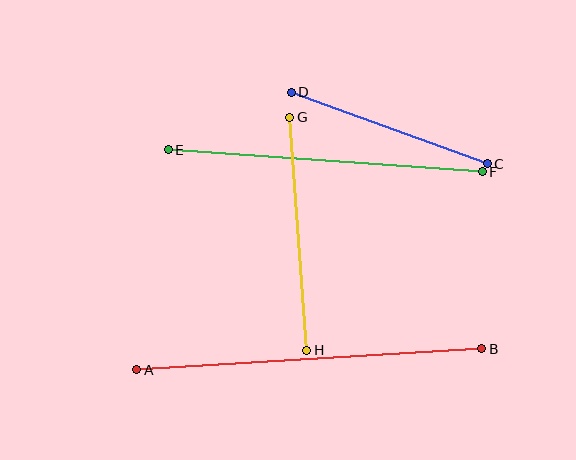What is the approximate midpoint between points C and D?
The midpoint is at approximately (389, 128) pixels.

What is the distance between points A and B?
The distance is approximately 345 pixels.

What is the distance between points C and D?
The distance is approximately 209 pixels.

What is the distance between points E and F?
The distance is approximately 314 pixels.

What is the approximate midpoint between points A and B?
The midpoint is at approximately (309, 359) pixels.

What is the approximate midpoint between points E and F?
The midpoint is at approximately (325, 161) pixels.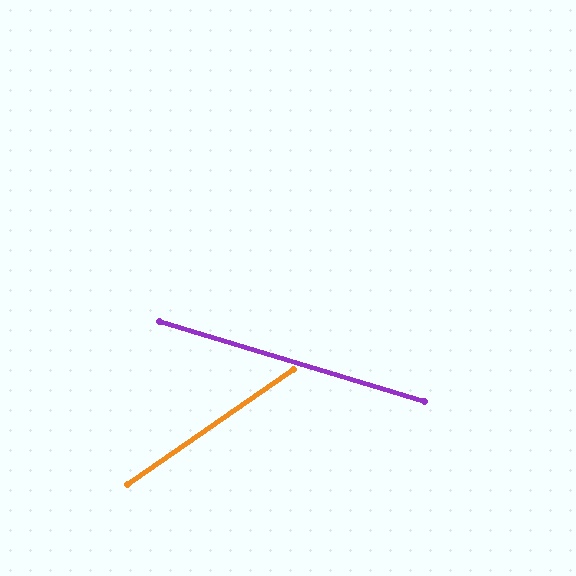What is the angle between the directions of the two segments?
Approximately 52 degrees.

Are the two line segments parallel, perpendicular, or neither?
Neither parallel nor perpendicular — they differ by about 52°.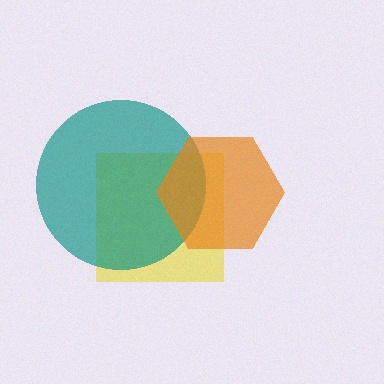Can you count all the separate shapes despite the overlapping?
Yes, there are 3 separate shapes.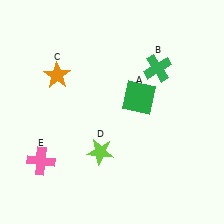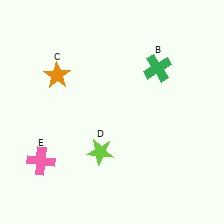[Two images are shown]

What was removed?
The green square (A) was removed in Image 2.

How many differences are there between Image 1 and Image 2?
There is 1 difference between the two images.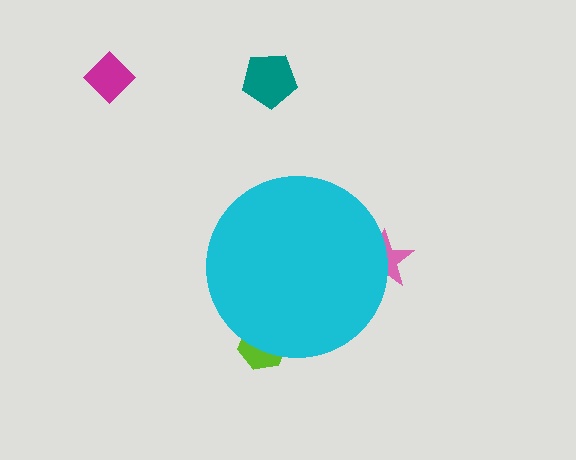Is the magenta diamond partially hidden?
No, the magenta diamond is fully visible.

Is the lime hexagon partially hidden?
Yes, the lime hexagon is partially hidden behind the cyan circle.